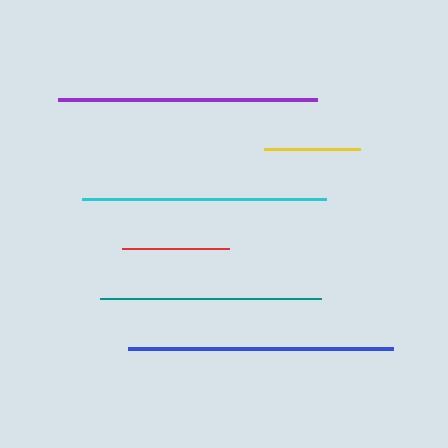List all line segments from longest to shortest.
From longest to shortest: blue, purple, cyan, teal, red, yellow.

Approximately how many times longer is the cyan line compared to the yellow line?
The cyan line is approximately 2.6 times the length of the yellow line.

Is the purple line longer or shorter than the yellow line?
The purple line is longer than the yellow line.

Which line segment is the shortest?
The yellow line is the shortest at approximately 96 pixels.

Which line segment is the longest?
The blue line is the longest at approximately 265 pixels.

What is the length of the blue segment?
The blue segment is approximately 265 pixels long.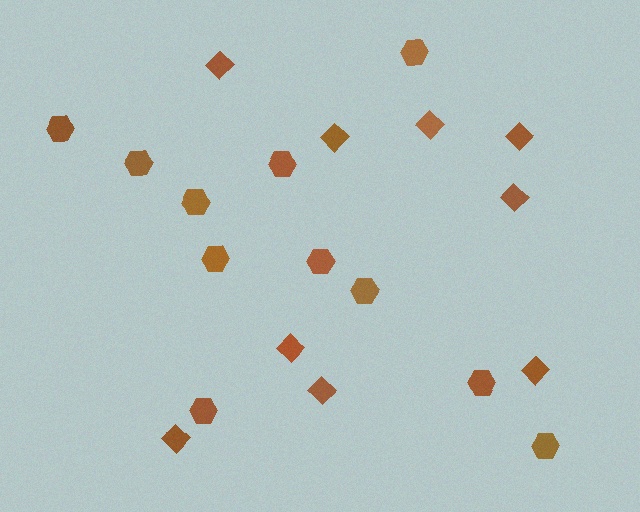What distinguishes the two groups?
There are 2 groups: one group of diamonds (9) and one group of hexagons (11).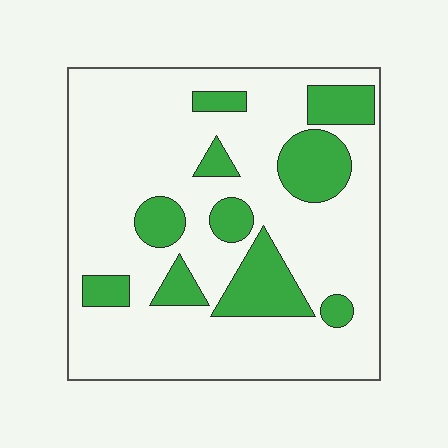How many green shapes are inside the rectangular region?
10.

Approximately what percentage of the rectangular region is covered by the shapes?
Approximately 20%.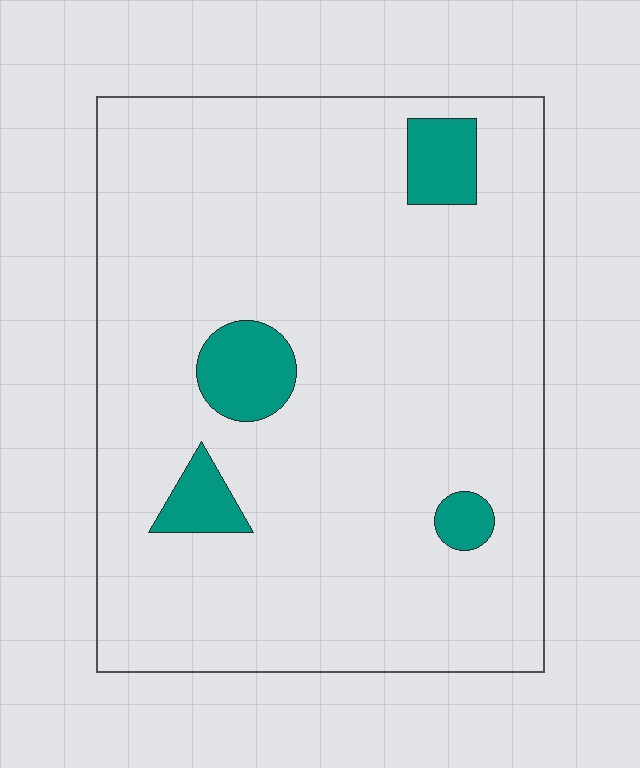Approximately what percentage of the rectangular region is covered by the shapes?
Approximately 10%.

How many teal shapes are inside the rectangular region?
4.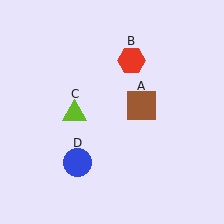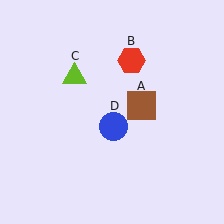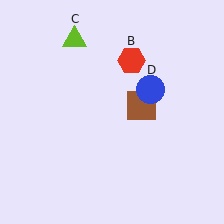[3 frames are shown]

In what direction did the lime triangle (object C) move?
The lime triangle (object C) moved up.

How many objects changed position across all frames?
2 objects changed position: lime triangle (object C), blue circle (object D).